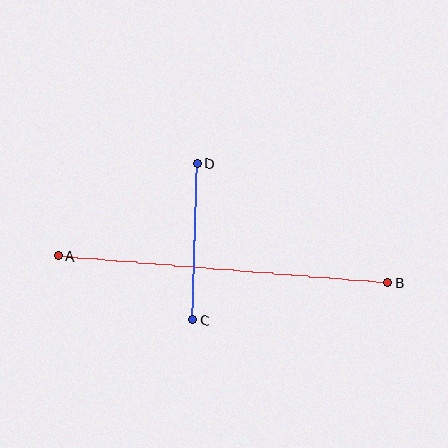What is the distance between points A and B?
The distance is approximately 331 pixels.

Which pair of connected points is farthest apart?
Points A and B are farthest apart.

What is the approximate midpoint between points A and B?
The midpoint is at approximately (223, 269) pixels.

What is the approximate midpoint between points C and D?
The midpoint is at approximately (195, 242) pixels.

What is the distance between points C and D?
The distance is approximately 157 pixels.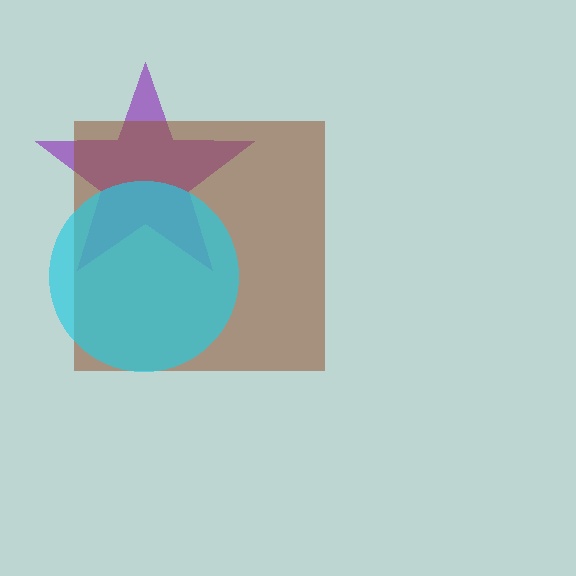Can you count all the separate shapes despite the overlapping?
Yes, there are 3 separate shapes.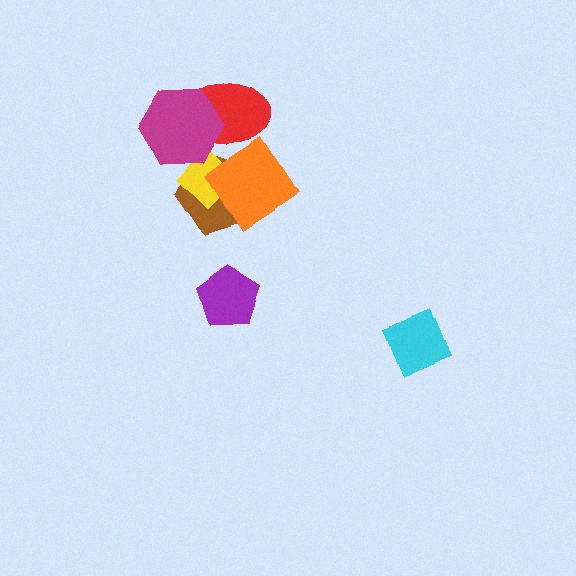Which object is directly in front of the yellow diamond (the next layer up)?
The magenta hexagon is directly in front of the yellow diamond.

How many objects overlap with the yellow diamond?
4 objects overlap with the yellow diamond.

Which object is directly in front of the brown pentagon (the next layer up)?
The red ellipse is directly in front of the brown pentagon.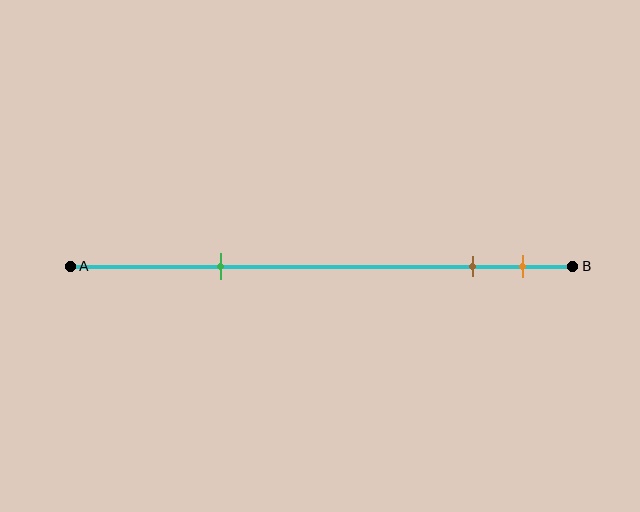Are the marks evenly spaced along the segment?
No, the marks are not evenly spaced.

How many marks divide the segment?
There are 3 marks dividing the segment.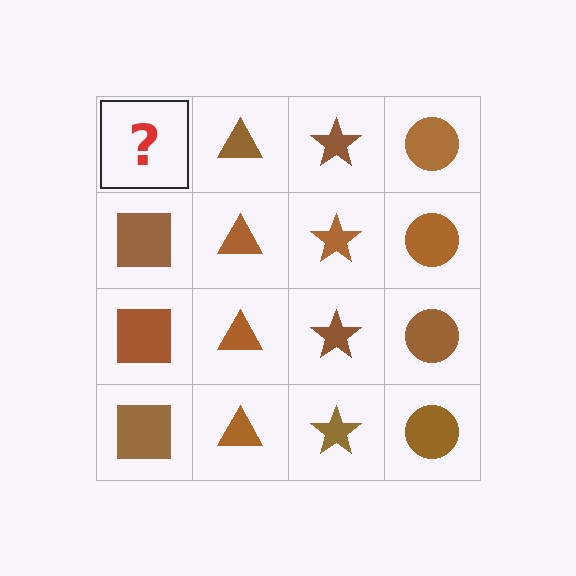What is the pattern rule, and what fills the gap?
The rule is that each column has a consistent shape. The gap should be filled with a brown square.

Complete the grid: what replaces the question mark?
The question mark should be replaced with a brown square.